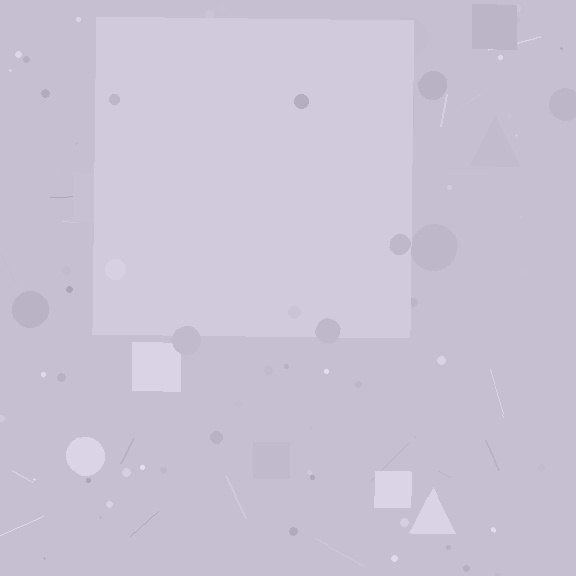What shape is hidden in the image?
A square is hidden in the image.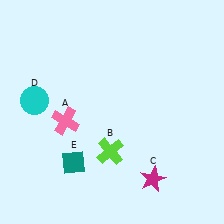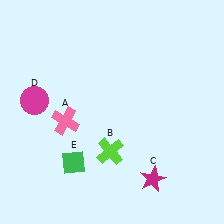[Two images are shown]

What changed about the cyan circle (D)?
In Image 1, D is cyan. In Image 2, it changed to magenta.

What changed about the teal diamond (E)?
In Image 1, E is teal. In Image 2, it changed to green.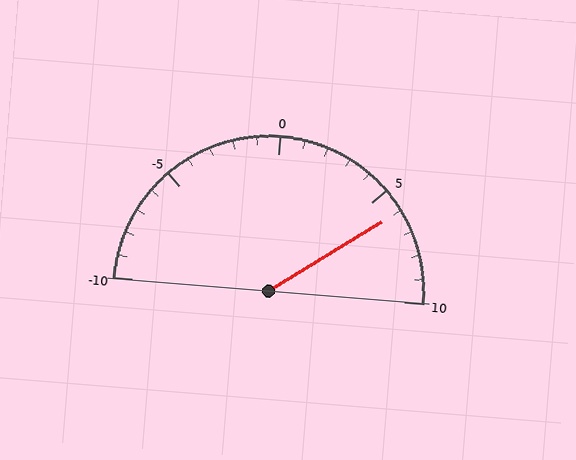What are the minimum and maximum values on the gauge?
The gauge ranges from -10 to 10.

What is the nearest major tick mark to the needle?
The nearest major tick mark is 5.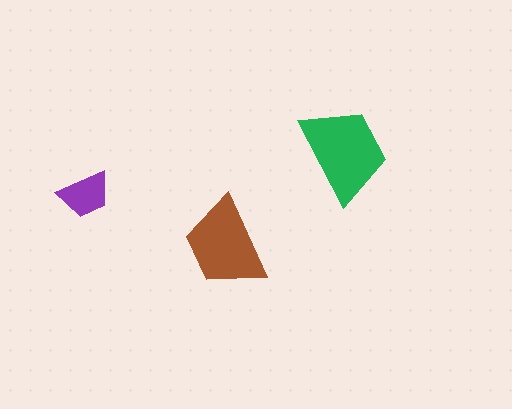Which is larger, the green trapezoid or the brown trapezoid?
The green one.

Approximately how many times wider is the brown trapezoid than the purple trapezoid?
About 1.5 times wider.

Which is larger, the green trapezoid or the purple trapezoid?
The green one.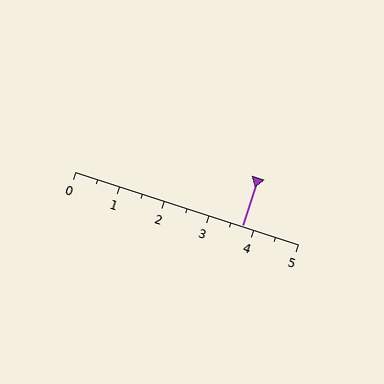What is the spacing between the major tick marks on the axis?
The major ticks are spaced 1 apart.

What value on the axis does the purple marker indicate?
The marker indicates approximately 3.8.